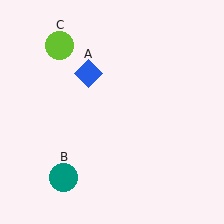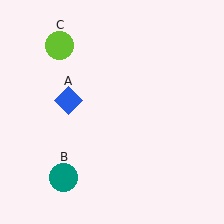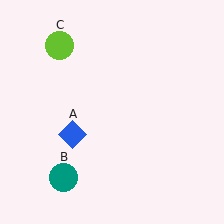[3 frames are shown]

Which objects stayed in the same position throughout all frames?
Teal circle (object B) and lime circle (object C) remained stationary.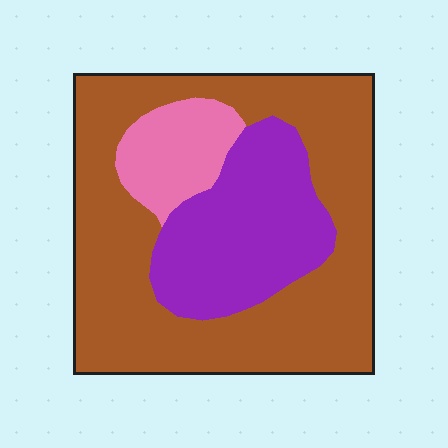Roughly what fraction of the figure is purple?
Purple takes up between a quarter and a half of the figure.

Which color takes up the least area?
Pink, at roughly 10%.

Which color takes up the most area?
Brown, at roughly 60%.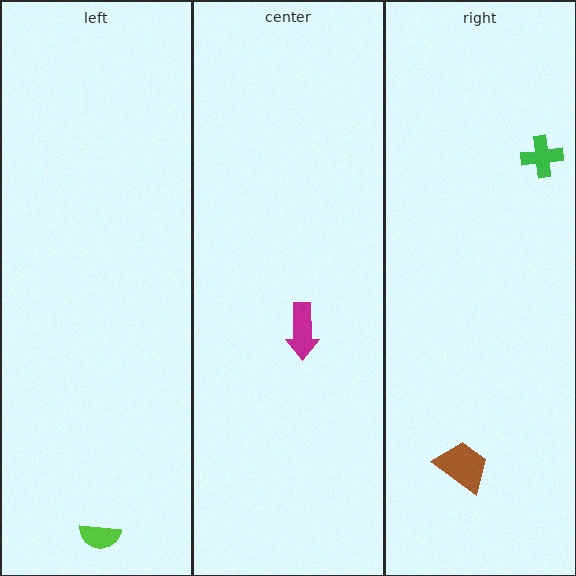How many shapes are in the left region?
1.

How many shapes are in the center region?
1.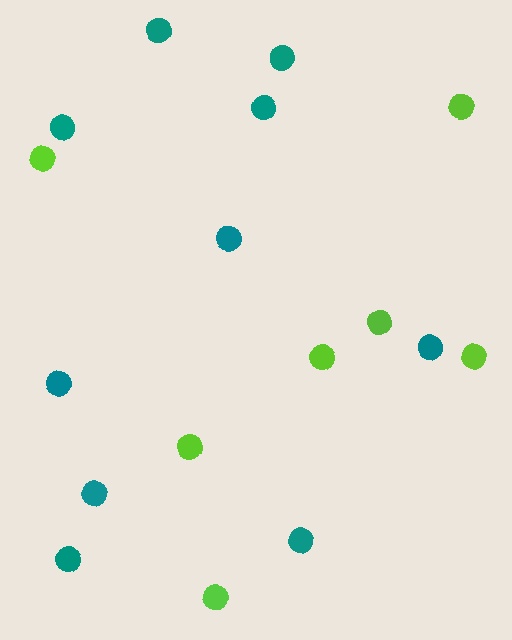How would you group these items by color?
There are 2 groups: one group of teal circles (10) and one group of lime circles (7).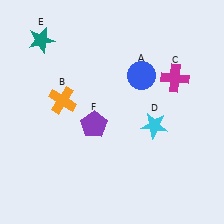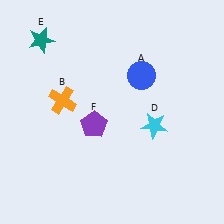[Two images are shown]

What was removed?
The magenta cross (C) was removed in Image 2.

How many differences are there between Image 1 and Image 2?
There is 1 difference between the two images.